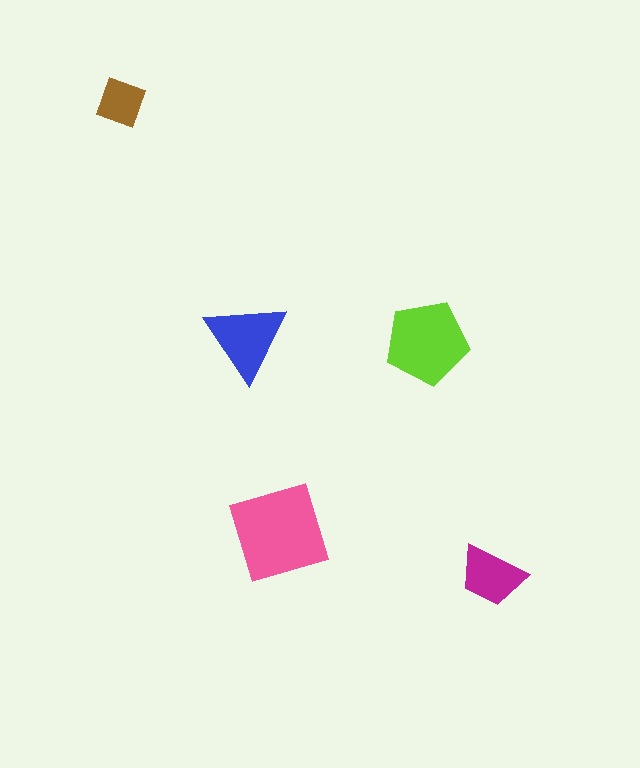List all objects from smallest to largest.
The brown diamond, the magenta trapezoid, the blue triangle, the lime pentagon, the pink square.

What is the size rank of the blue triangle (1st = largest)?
3rd.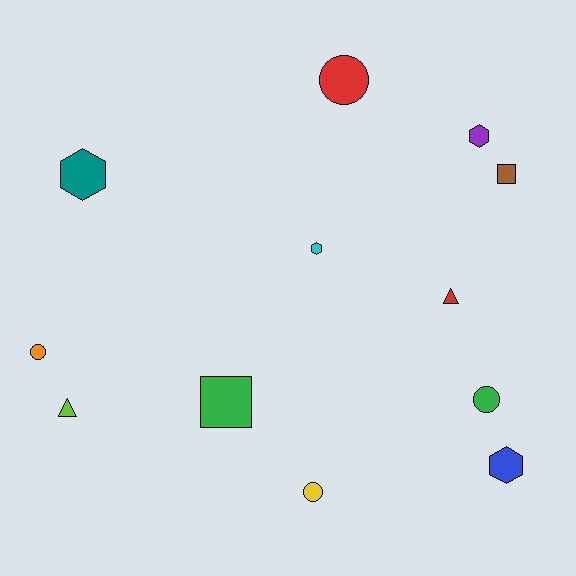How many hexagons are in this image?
There are 4 hexagons.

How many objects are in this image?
There are 12 objects.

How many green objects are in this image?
There are 2 green objects.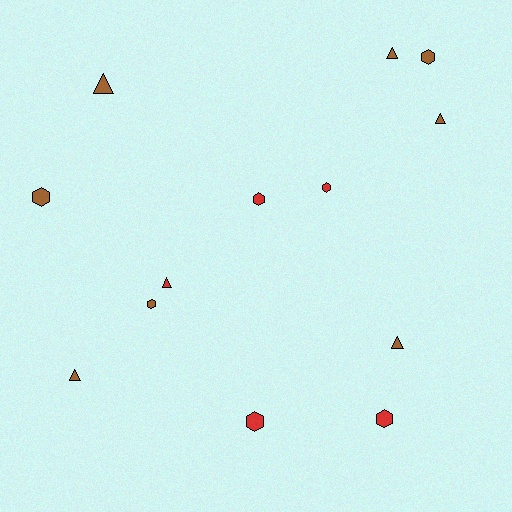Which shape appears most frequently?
Hexagon, with 7 objects.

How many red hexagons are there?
There are 4 red hexagons.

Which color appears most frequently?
Brown, with 8 objects.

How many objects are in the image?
There are 13 objects.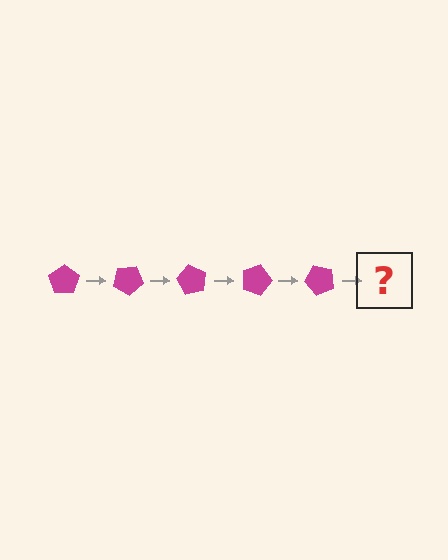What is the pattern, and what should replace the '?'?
The pattern is that the pentagon rotates 30 degrees each step. The '?' should be a magenta pentagon rotated 150 degrees.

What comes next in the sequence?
The next element should be a magenta pentagon rotated 150 degrees.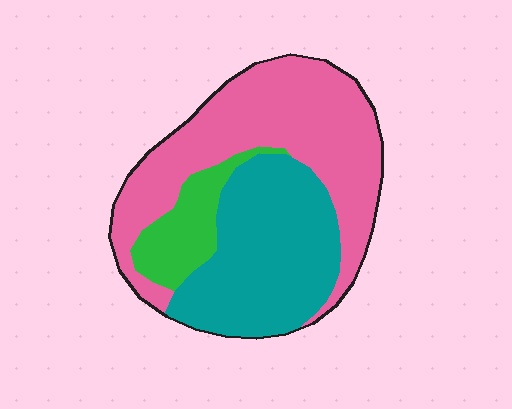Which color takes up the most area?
Pink, at roughly 50%.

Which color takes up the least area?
Green, at roughly 15%.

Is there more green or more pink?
Pink.